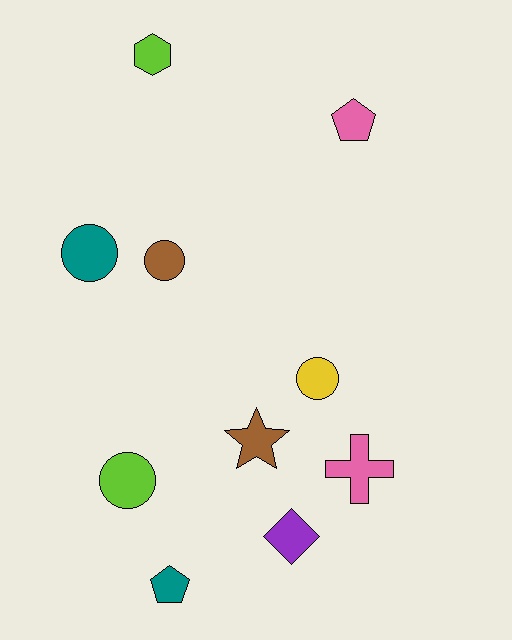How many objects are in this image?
There are 10 objects.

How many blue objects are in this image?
There are no blue objects.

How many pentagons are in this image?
There are 2 pentagons.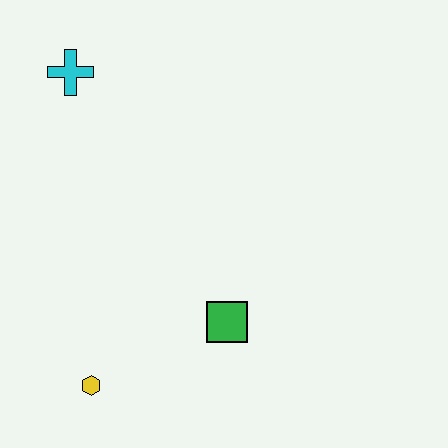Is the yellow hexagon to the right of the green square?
No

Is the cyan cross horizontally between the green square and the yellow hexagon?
No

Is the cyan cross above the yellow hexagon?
Yes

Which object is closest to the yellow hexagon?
The green square is closest to the yellow hexagon.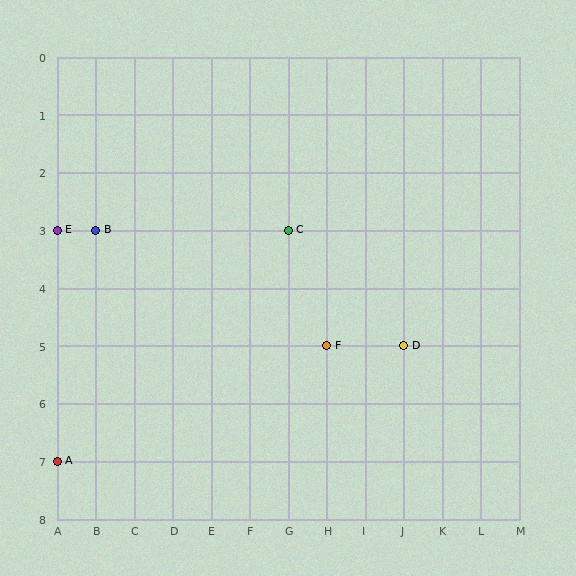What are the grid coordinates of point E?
Point E is at grid coordinates (A, 3).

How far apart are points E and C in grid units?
Points E and C are 6 columns apart.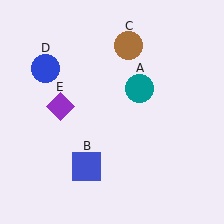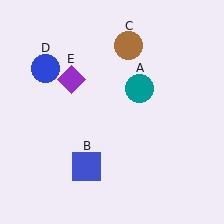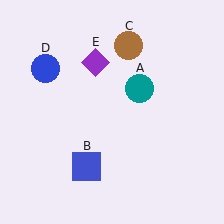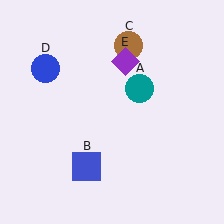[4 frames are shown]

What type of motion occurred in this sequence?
The purple diamond (object E) rotated clockwise around the center of the scene.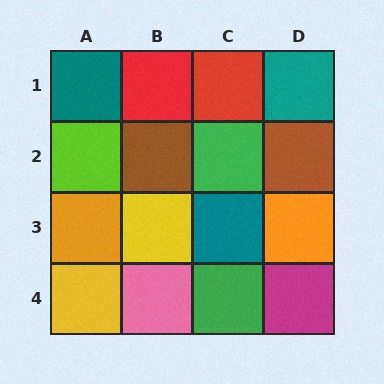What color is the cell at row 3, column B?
Yellow.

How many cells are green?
2 cells are green.